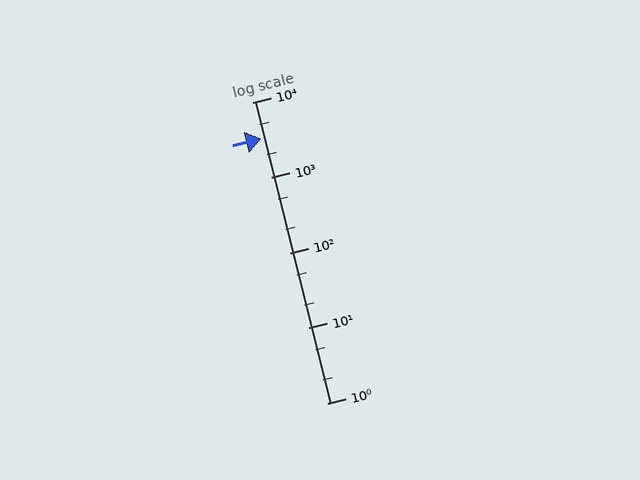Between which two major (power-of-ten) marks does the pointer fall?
The pointer is between 1000 and 10000.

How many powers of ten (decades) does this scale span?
The scale spans 4 decades, from 1 to 10000.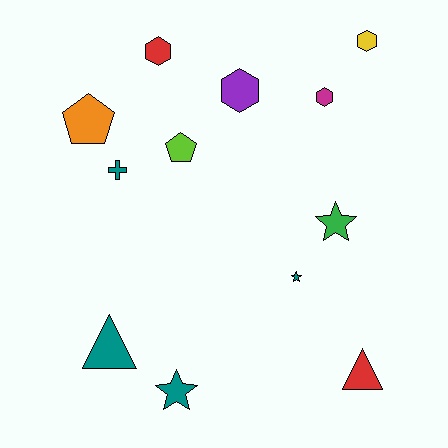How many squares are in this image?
There are no squares.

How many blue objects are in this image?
There are no blue objects.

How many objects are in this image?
There are 12 objects.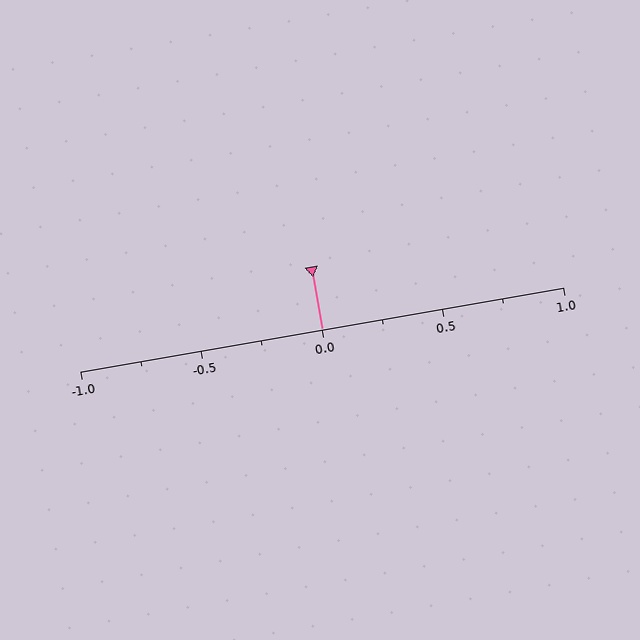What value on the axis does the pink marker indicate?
The marker indicates approximately 0.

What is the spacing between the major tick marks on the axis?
The major ticks are spaced 0.5 apart.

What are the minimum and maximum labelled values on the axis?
The axis runs from -1.0 to 1.0.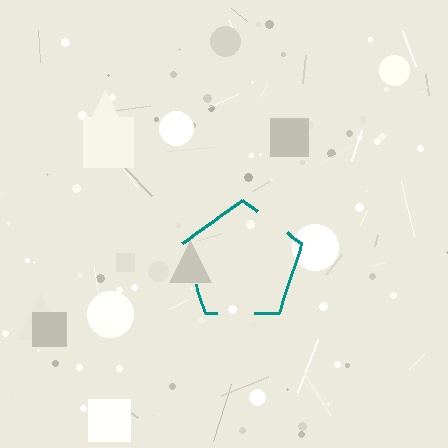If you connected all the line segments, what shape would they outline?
They would outline a pentagon.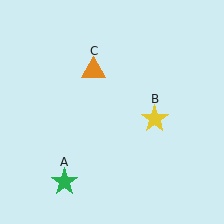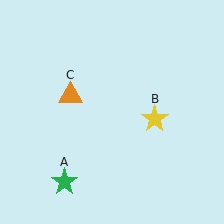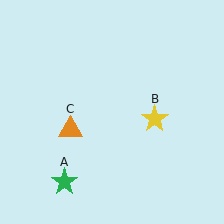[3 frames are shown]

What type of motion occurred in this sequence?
The orange triangle (object C) rotated counterclockwise around the center of the scene.